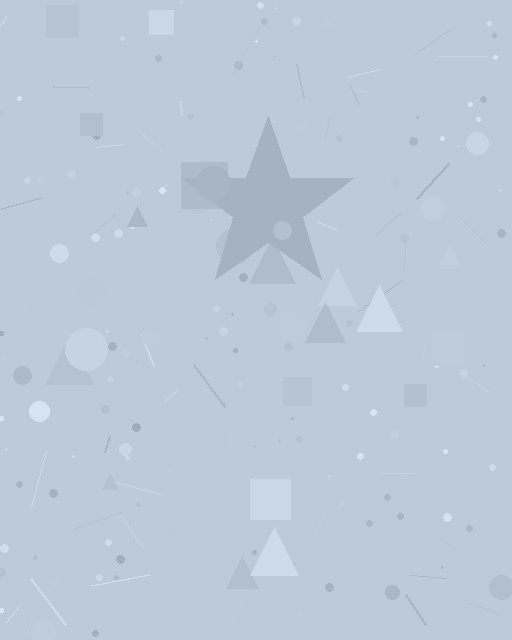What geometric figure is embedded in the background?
A star is embedded in the background.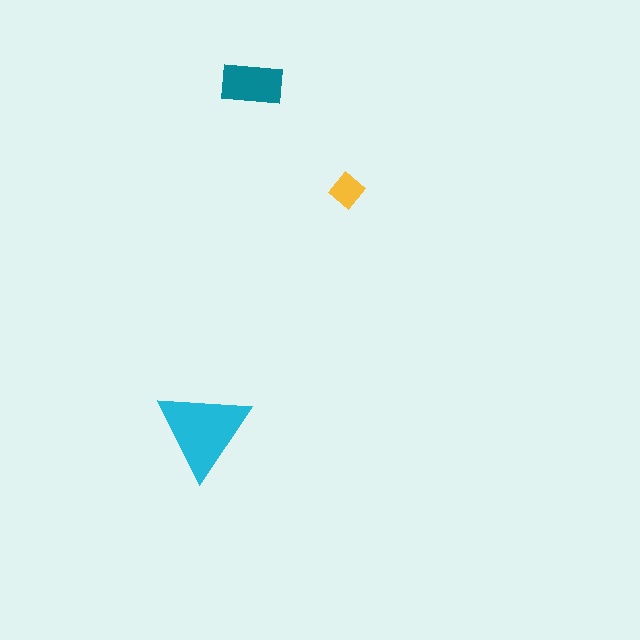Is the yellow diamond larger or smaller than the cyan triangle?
Smaller.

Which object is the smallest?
The yellow diamond.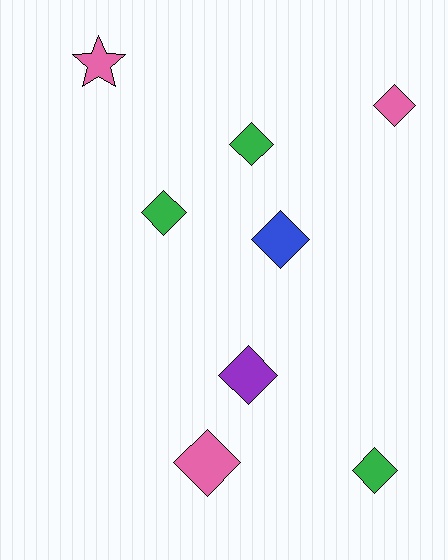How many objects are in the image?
There are 8 objects.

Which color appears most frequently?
Green, with 3 objects.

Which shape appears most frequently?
Diamond, with 7 objects.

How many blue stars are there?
There are no blue stars.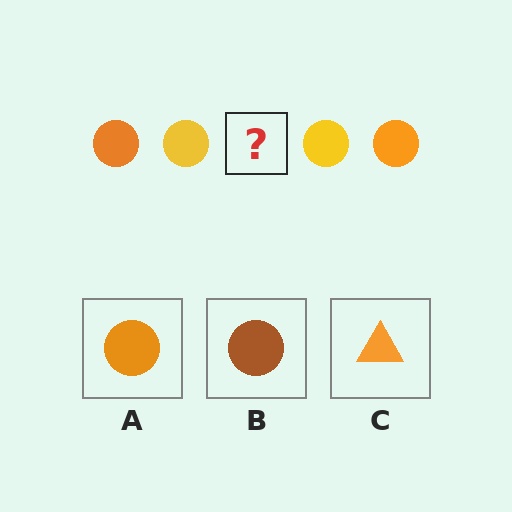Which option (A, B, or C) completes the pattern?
A.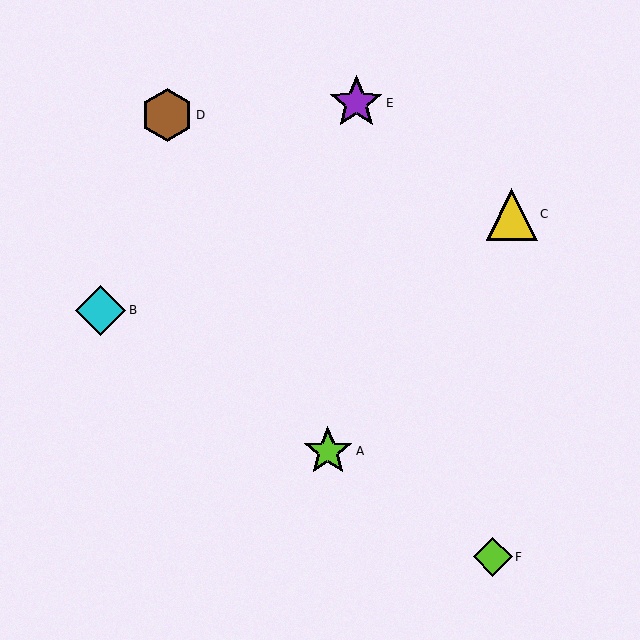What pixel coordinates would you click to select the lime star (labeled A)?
Click at (328, 451) to select the lime star A.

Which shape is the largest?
The purple star (labeled E) is the largest.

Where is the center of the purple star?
The center of the purple star is at (356, 103).